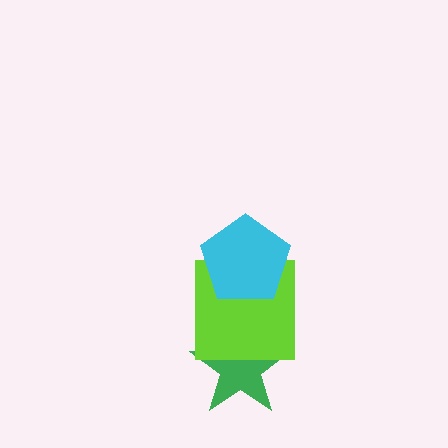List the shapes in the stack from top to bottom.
From top to bottom: the cyan pentagon, the lime square, the green star.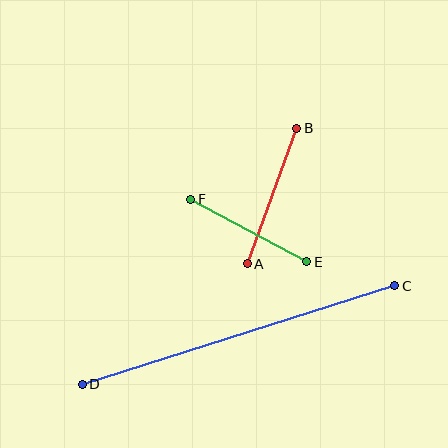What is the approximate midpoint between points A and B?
The midpoint is at approximately (272, 196) pixels.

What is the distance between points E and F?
The distance is approximately 132 pixels.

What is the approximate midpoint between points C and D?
The midpoint is at approximately (239, 335) pixels.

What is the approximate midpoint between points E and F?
The midpoint is at approximately (249, 230) pixels.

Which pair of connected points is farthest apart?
Points C and D are farthest apart.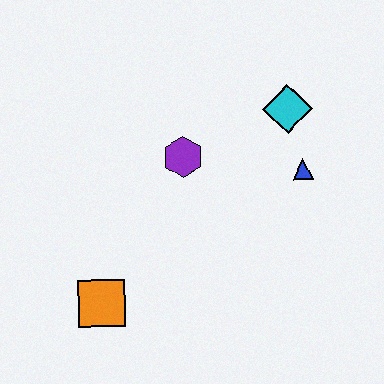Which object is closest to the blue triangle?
The cyan diamond is closest to the blue triangle.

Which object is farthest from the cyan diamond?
The orange square is farthest from the cyan diamond.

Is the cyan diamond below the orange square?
No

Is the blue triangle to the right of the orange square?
Yes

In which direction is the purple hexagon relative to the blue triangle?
The purple hexagon is to the left of the blue triangle.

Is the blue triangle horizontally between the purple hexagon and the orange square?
No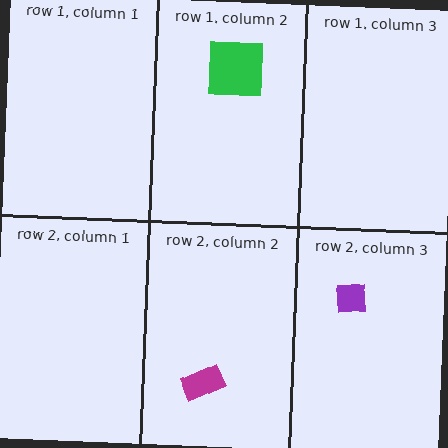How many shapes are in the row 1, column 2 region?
1.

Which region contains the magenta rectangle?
The row 2, column 2 region.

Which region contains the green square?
The row 1, column 2 region.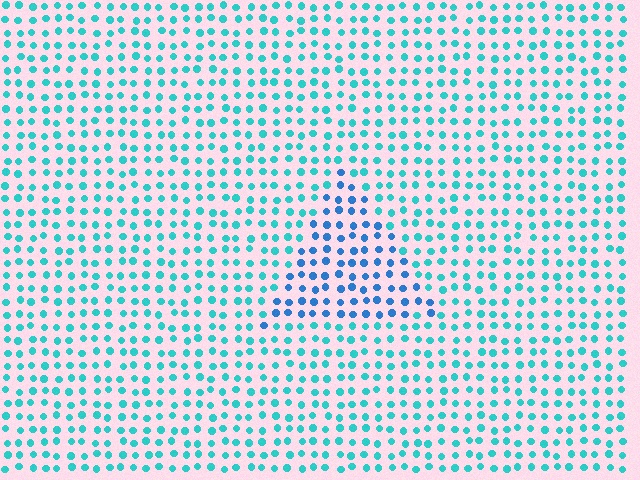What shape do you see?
I see a triangle.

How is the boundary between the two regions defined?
The boundary is defined purely by a slight shift in hue (about 33 degrees). Spacing, size, and orientation are identical on both sides.